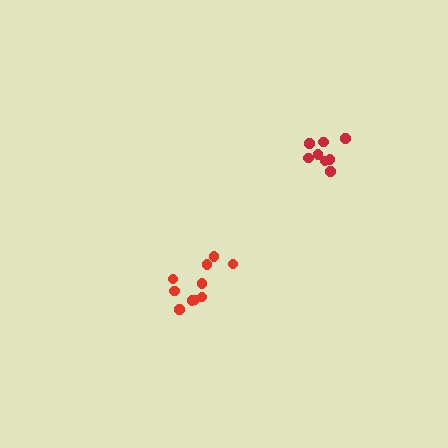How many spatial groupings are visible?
There are 2 spatial groupings.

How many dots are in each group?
Group 1: 8 dots, Group 2: 10 dots (18 total).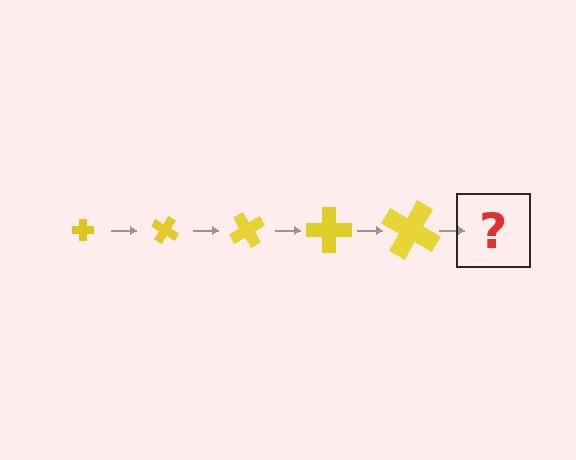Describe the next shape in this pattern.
It should be a cross, larger than the previous one and rotated 150 degrees from the start.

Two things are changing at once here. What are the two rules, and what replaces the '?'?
The two rules are that the cross grows larger each step and it rotates 30 degrees each step. The '?' should be a cross, larger than the previous one and rotated 150 degrees from the start.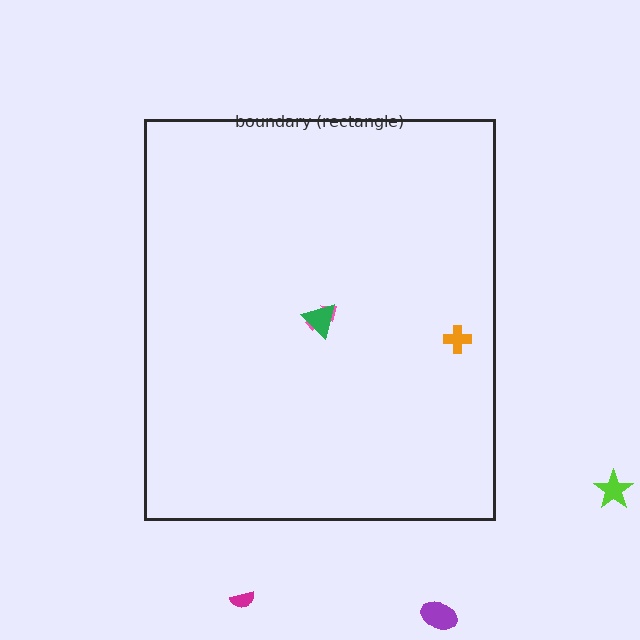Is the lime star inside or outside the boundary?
Outside.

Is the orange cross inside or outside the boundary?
Inside.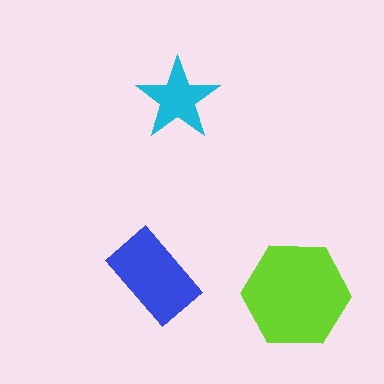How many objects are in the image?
There are 3 objects in the image.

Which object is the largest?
The lime hexagon.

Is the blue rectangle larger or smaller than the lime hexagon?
Smaller.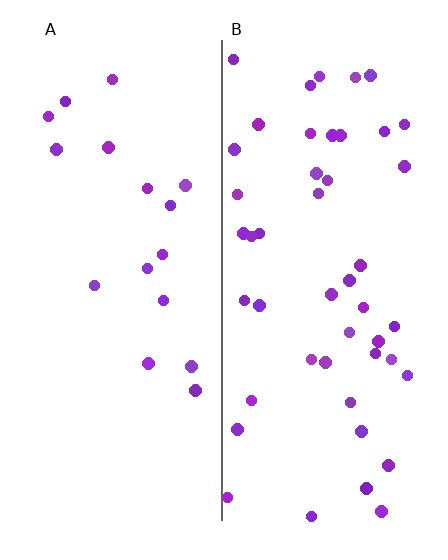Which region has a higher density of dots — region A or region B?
B (the right).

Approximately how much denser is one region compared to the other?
Approximately 2.8× — region B over region A.